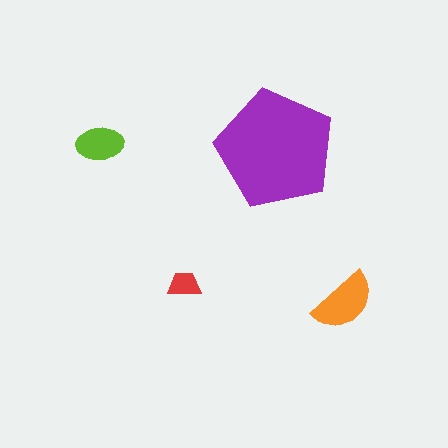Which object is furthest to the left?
The lime ellipse is leftmost.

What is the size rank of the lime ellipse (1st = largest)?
3rd.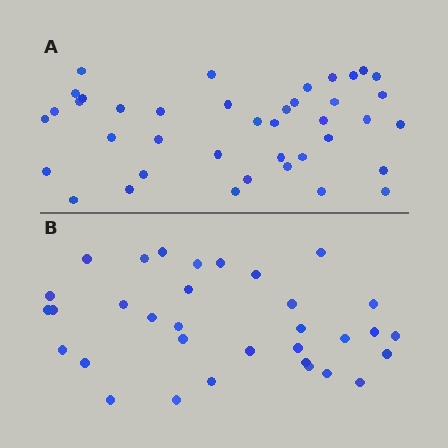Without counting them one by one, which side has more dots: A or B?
Region A (the top region) has more dots.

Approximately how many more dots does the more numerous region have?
Region A has roughly 8 or so more dots than region B.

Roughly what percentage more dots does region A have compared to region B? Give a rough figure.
About 20% more.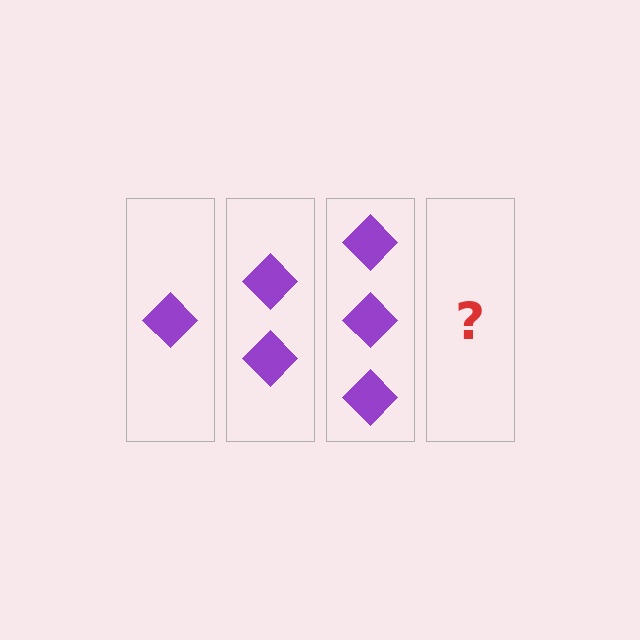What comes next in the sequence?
The next element should be 4 diamonds.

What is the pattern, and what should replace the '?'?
The pattern is that each step adds one more diamond. The '?' should be 4 diamonds.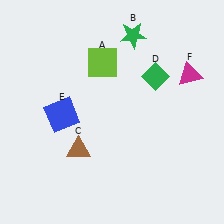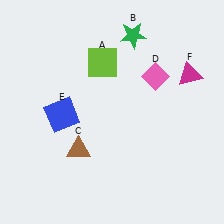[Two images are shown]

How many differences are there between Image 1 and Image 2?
There is 1 difference between the two images.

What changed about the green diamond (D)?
In Image 1, D is green. In Image 2, it changed to pink.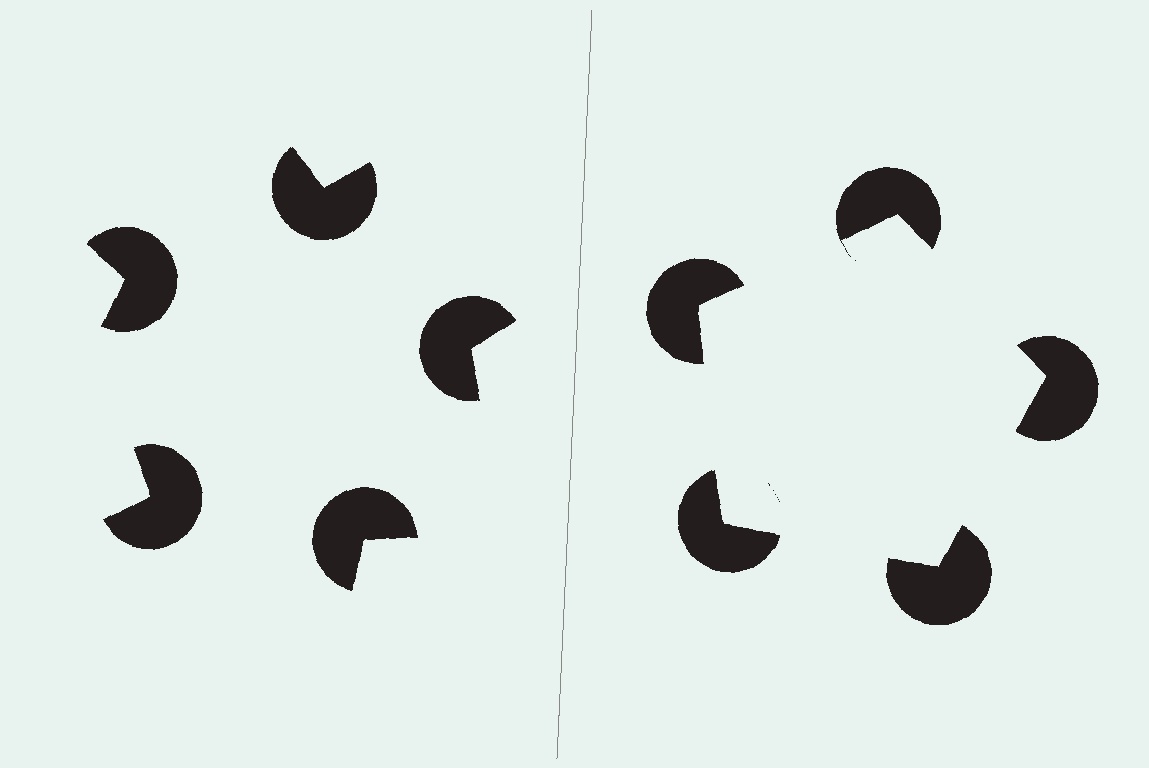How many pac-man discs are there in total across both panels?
10 — 5 on each side.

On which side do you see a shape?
An illusory pentagon appears on the right side. On the left side the wedge cuts are rotated, so no coherent shape forms.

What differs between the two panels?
The pac-man discs are positioned identically on both sides; only the wedge orientations differ. On the right they align to a pentagon; on the left they are misaligned.